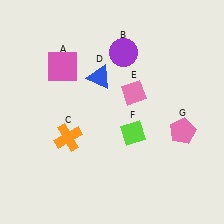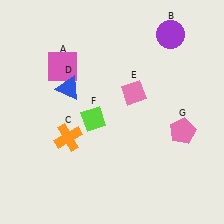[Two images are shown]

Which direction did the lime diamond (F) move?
The lime diamond (F) moved left.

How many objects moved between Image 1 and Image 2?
3 objects moved between the two images.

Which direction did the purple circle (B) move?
The purple circle (B) moved right.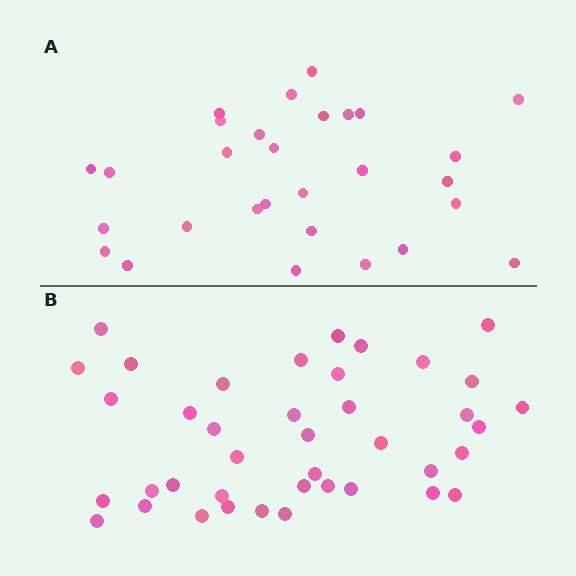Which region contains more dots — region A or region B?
Region B (the bottom region) has more dots.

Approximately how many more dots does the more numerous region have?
Region B has roughly 12 or so more dots than region A.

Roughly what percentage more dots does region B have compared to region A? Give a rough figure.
About 40% more.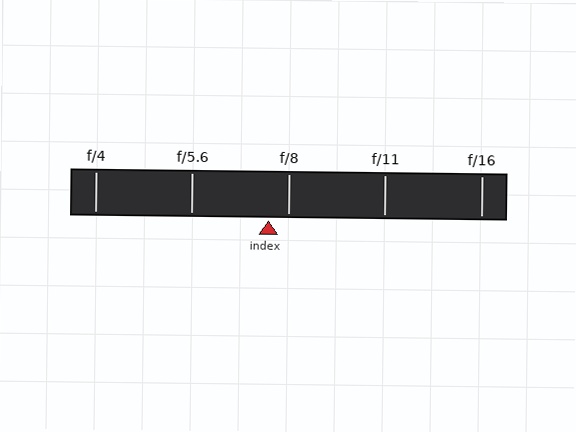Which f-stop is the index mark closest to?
The index mark is closest to f/8.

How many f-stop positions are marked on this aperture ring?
There are 5 f-stop positions marked.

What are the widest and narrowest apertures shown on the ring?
The widest aperture shown is f/4 and the narrowest is f/16.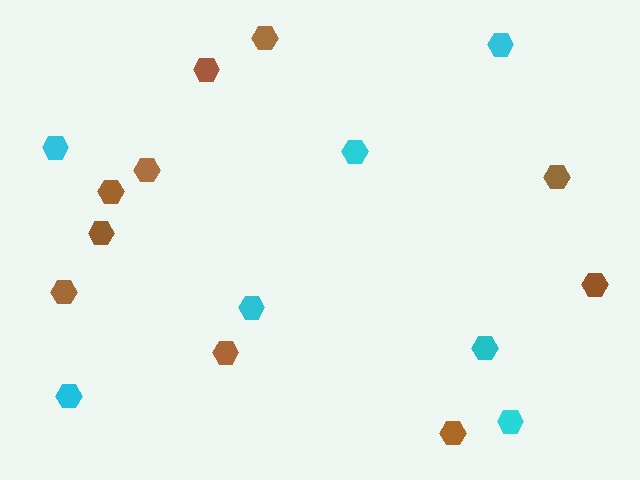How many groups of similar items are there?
There are 2 groups: one group of cyan hexagons (7) and one group of brown hexagons (10).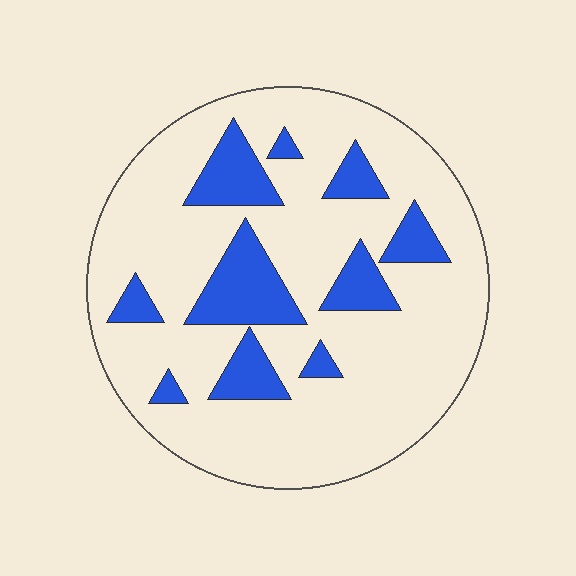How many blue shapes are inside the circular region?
10.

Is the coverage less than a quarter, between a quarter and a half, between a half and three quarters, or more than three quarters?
Less than a quarter.